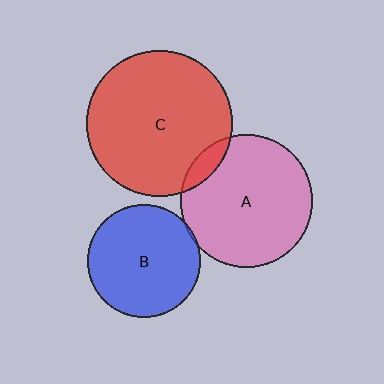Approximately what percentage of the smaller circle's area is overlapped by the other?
Approximately 5%.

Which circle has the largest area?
Circle C (red).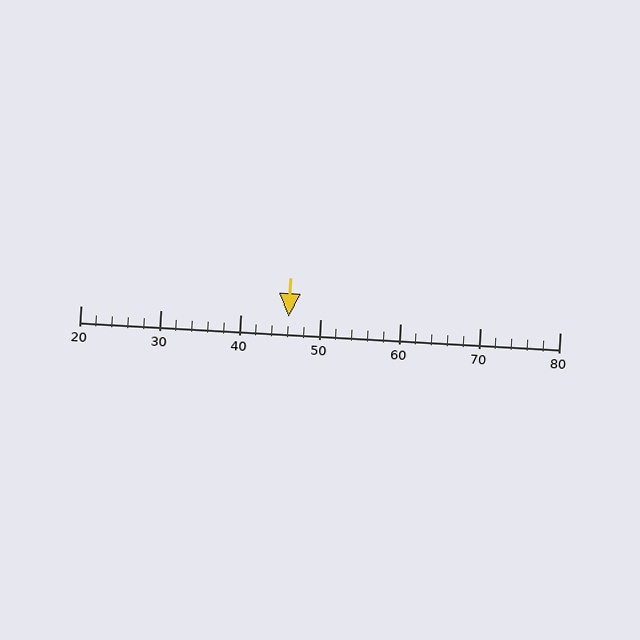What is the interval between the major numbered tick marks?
The major tick marks are spaced 10 units apart.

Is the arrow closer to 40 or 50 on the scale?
The arrow is closer to 50.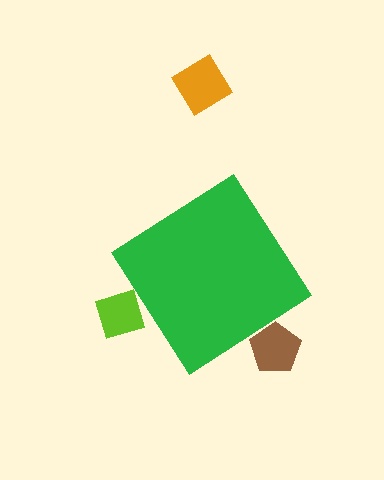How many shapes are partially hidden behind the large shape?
2 shapes are partially hidden.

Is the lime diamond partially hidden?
Yes, the lime diamond is partially hidden behind the green diamond.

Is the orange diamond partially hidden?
No, the orange diamond is fully visible.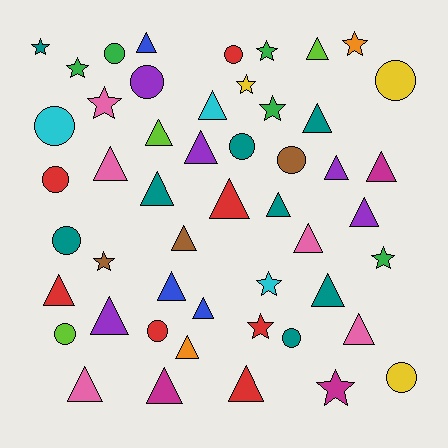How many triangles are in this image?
There are 25 triangles.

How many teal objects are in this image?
There are 8 teal objects.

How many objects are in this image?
There are 50 objects.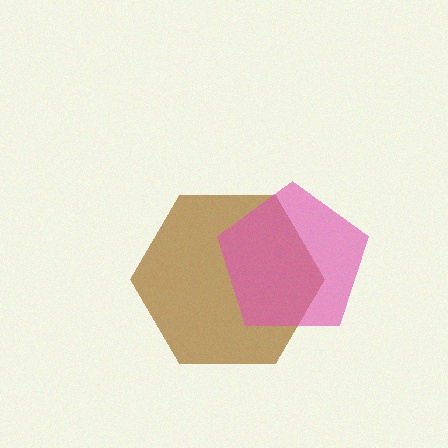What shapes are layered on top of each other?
The layered shapes are: a brown hexagon, a pink pentagon.